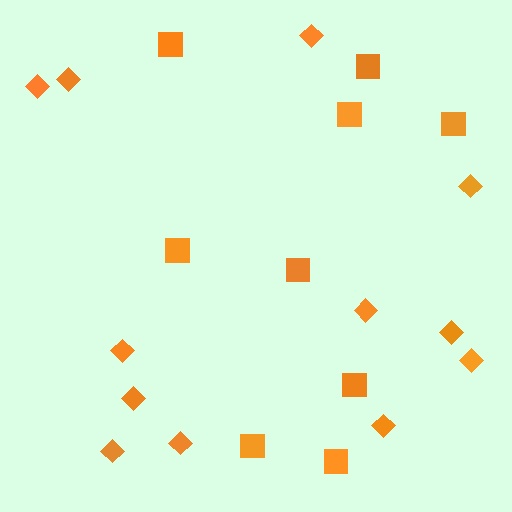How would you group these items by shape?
There are 2 groups: one group of diamonds (12) and one group of squares (9).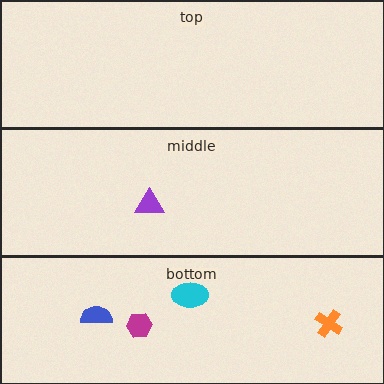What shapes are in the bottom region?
The blue semicircle, the orange cross, the magenta hexagon, the cyan ellipse.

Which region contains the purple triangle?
The middle region.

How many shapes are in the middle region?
1.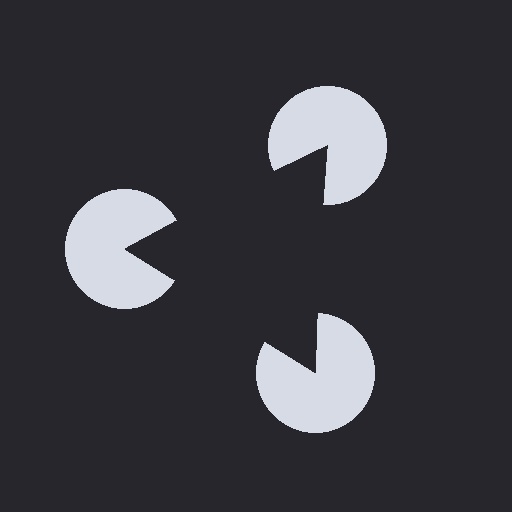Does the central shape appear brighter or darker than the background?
It typically appears slightly darker than the background, even though no actual brightness change is drawn.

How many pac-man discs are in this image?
There are 3 — one at each vertex of the illusory triangle.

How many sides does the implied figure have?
3 sides.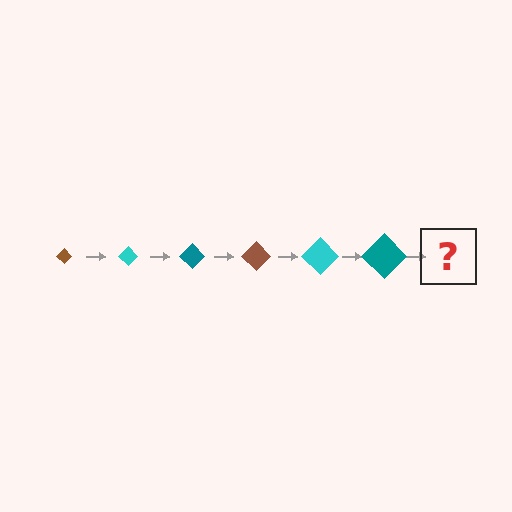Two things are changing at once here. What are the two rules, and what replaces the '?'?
The two rules are that the diamond grows larger each step and the color cycles through brown, cyan, and teal. The '?' should be a brown diamond, larger than the previous one.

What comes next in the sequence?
The next element should be a brown diamond, larger than the previous one.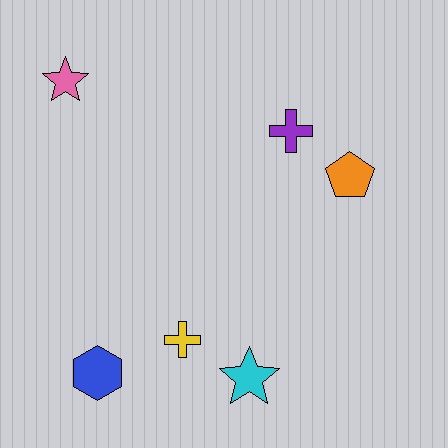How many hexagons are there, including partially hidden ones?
There is 1 hexagon.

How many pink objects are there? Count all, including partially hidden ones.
There is 1 pink object.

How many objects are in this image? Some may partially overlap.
There are 6 objects.